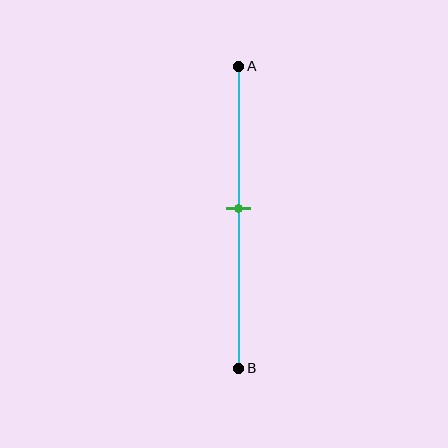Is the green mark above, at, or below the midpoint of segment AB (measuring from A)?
The green mark is approximately at the midpoint of segment AB.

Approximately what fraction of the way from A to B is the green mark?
The green mark is approximately 45% of the way from A to B.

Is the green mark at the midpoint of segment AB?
Yes, the mark is approximately at the midpoint.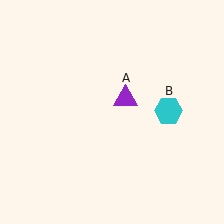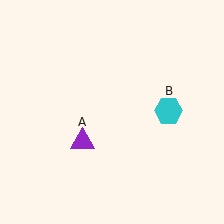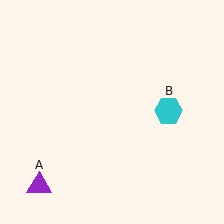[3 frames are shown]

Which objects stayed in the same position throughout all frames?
Cyan hexagon (object B) remained stationary.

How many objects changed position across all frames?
1 object changed position: purple triangle (object A).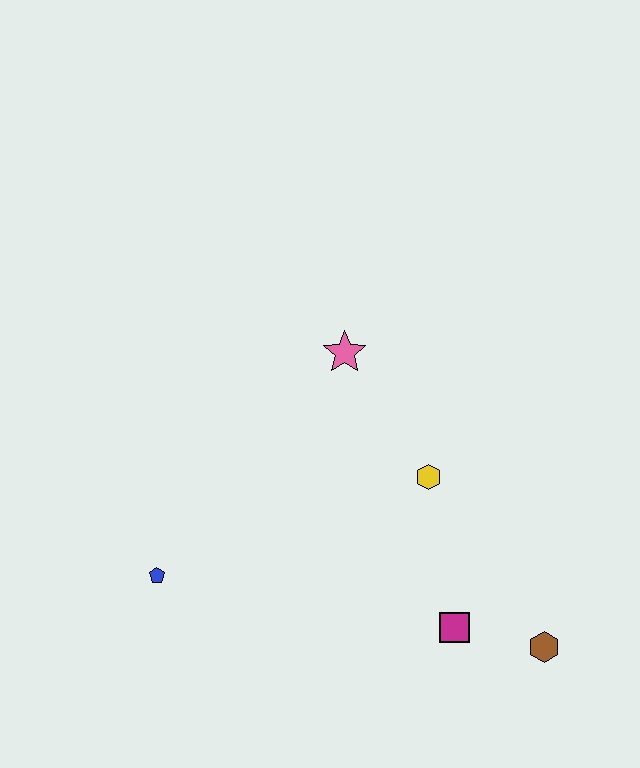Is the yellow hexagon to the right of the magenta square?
No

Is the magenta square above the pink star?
No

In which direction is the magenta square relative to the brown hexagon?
The magenta square is to the left of the brown hexagon.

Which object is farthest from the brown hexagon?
The blue pentagon is farthest from the brown hexagon.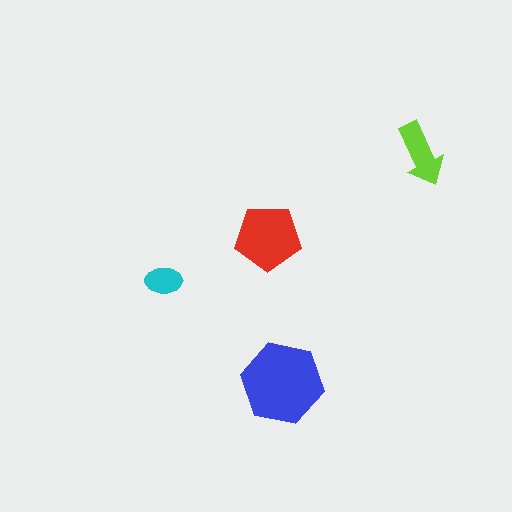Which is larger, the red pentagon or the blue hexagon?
The blue hexagon.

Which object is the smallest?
The cyan ellipse.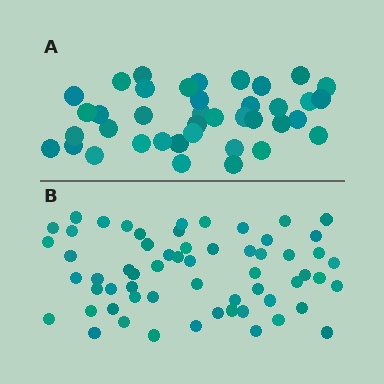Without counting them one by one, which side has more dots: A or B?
Region B (the bottom region) has more dots.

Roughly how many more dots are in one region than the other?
Region B has approximately 20 more dots than region A.